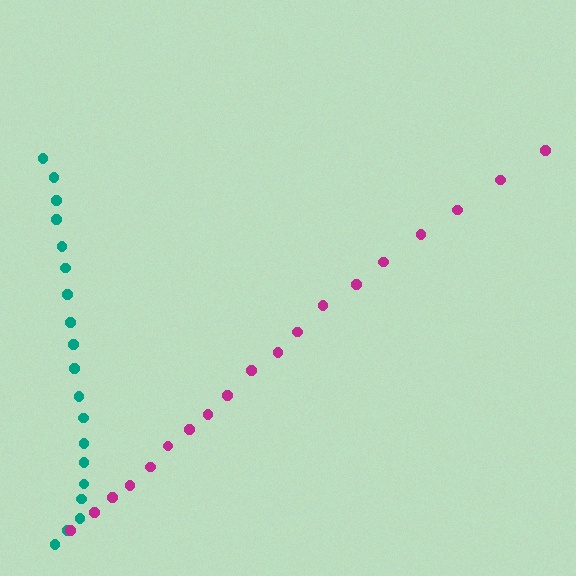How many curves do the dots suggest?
There are 2 distinct paths.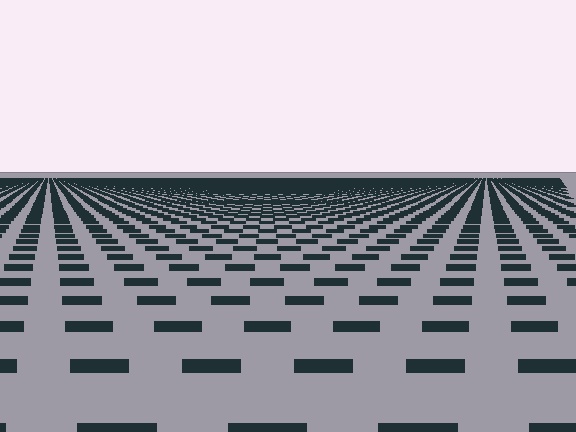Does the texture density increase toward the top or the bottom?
Density increases toward the top.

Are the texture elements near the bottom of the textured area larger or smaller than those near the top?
Larger. Near the bottom, elements are closer to the viewer and appear at a bigger on-screen size.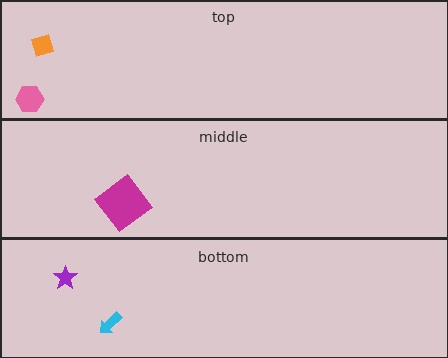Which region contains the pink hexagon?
The top region.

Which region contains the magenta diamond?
The middle region.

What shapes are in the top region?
The orange diamond, the pink hexagon.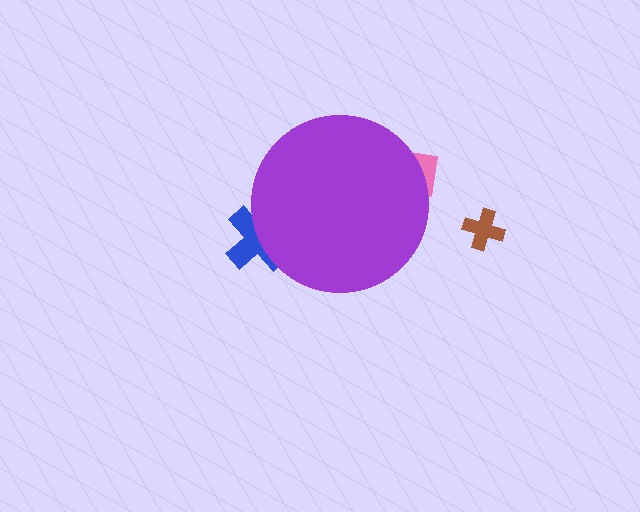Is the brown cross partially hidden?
No, the brown cross is fully visible.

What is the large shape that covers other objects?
A purple circle.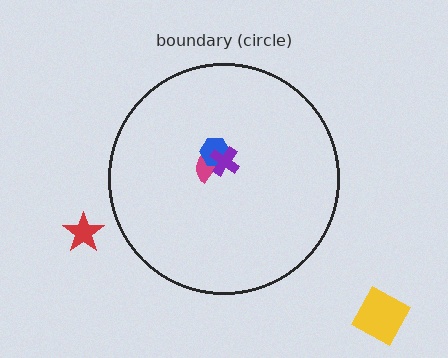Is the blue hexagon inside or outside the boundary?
Inside.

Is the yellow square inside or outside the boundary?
Outside.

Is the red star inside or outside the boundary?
Outside.